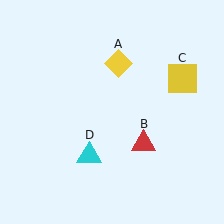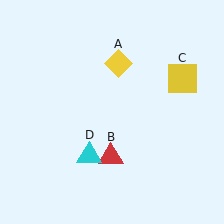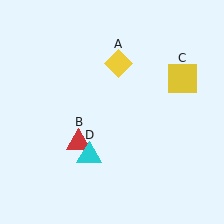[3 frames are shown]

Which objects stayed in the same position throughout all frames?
Yellow diamond (object A) and yellow square (object C) and cyan triangle (object D) remained stationary.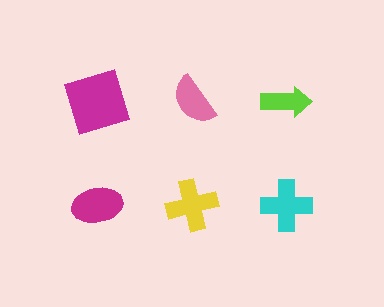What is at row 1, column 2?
A pink semicircle.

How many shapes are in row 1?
3 shapes.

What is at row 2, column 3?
A cyan cross.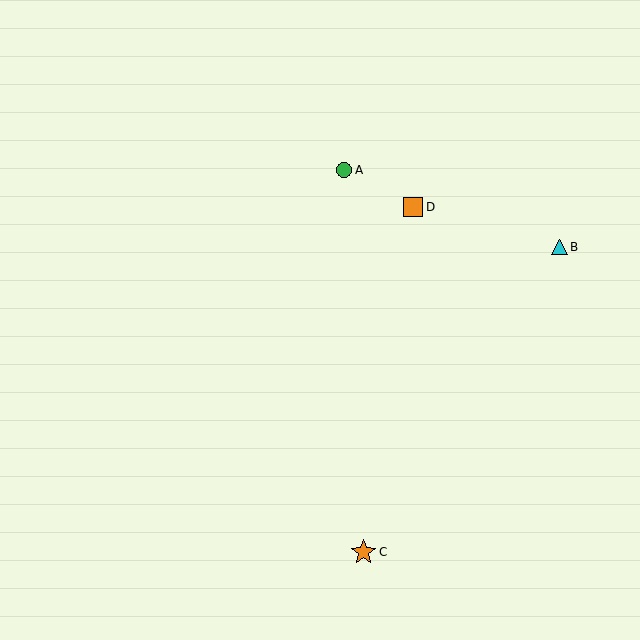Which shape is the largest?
The orange star (labeled C) is the largest.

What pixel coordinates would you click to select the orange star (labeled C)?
Click at (363, 552) to select the orange star C.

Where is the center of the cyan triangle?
The center of the cyan triangle is at (560, 247).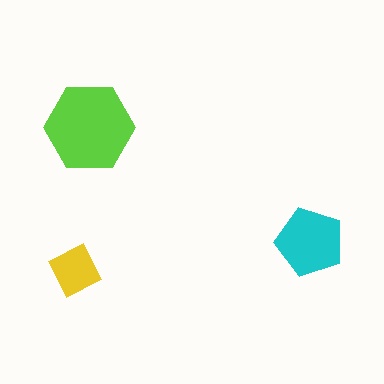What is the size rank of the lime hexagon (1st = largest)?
1st.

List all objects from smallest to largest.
The yellow diamond, the cyan pentagon, the lime hexagon.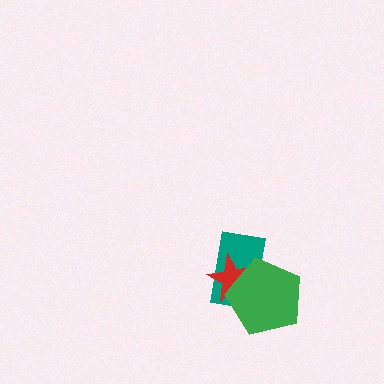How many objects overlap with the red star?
2 objects overlap with the red star.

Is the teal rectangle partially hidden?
Yes, it is partially covered by another shape.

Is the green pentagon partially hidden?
No, no other shape covers it.